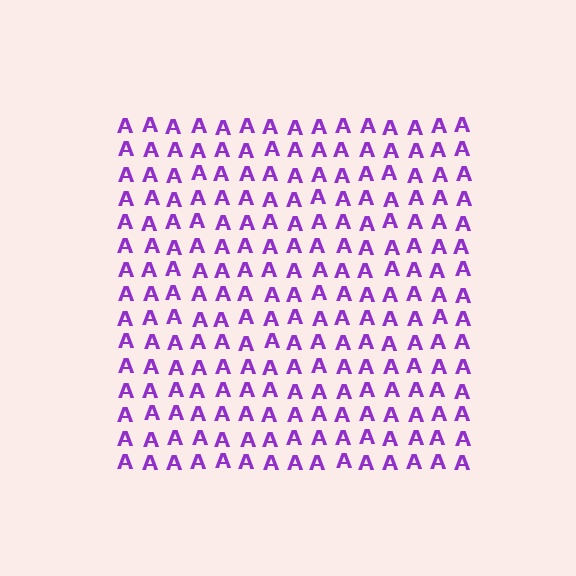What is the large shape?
The large shape is a square.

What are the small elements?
The small elements are letter A's.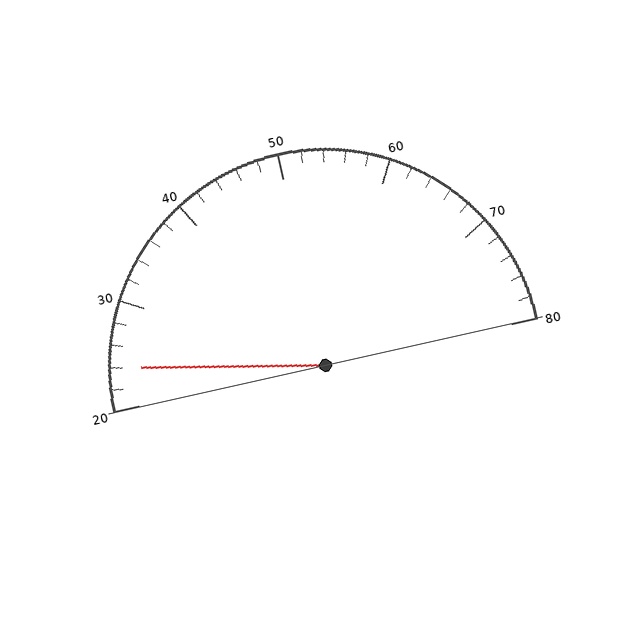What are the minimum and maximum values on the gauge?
The gauge ranges from 20 to 80.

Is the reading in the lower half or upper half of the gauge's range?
The reading is in the lower half of the range (20 to 80).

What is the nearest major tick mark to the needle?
The nearest major tick mark is 20.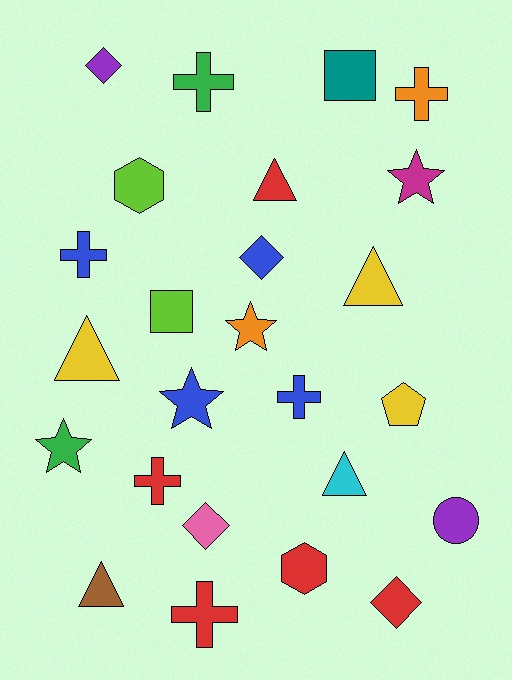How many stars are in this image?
There are 4 stars.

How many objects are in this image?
There are 25 objects.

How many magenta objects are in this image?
There is 1 magenta object.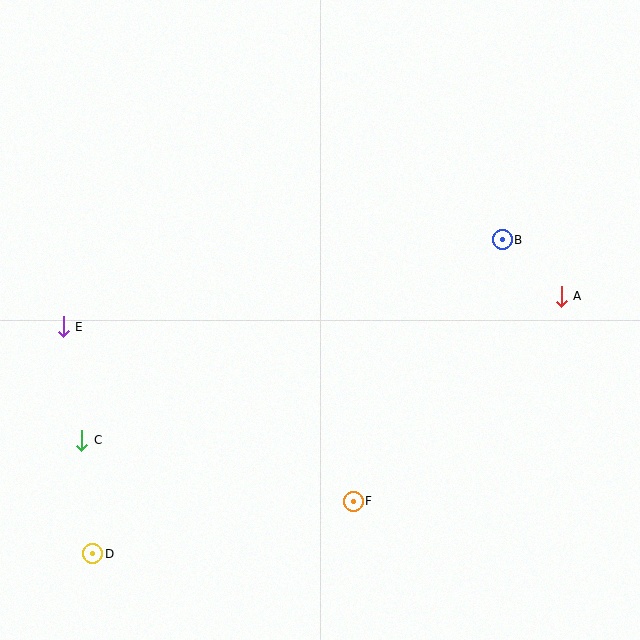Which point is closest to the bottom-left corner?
Point D is closest to the bottom-left corner.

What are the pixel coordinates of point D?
Point D is at (93, 554).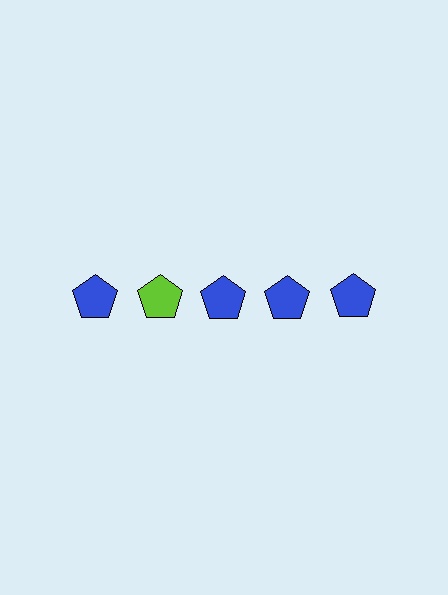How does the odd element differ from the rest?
It has a different color: lime instead of blue.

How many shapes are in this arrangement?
There are 5 shapes arranged in a grid pattern.